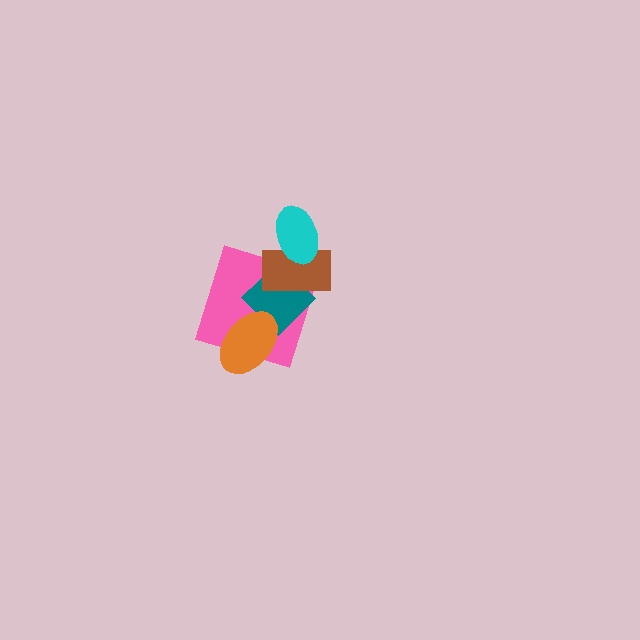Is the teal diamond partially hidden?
Yes, it is partially covered by another shape.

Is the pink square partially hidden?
Yes, it is partially covered by another shape.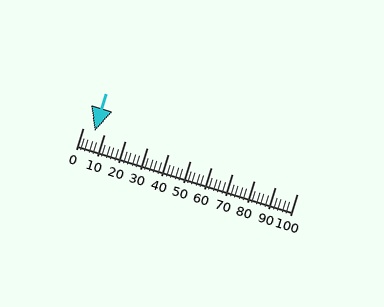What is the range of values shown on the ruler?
The ruler shows values from 0 to 100.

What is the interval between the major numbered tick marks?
The major tick marks are spaced 10 units apart.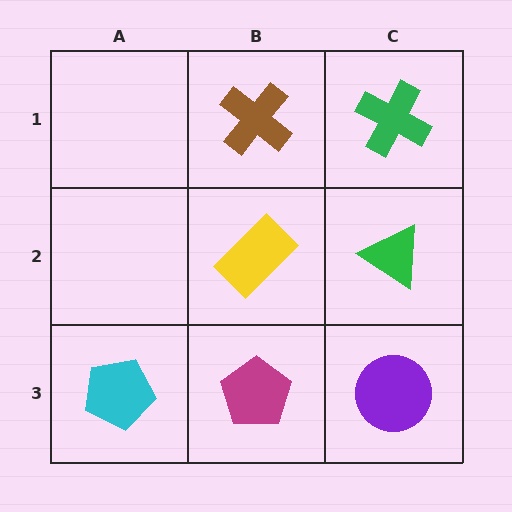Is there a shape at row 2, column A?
No, that cell is empty.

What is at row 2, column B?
A yellow rectangle.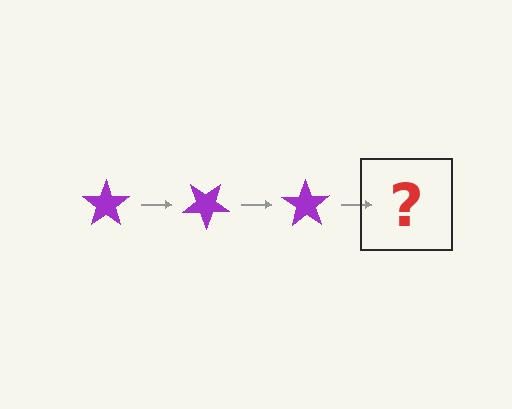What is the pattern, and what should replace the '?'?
The pattern is that the star rotates 35 degrees each step. The '?' should be a purple star rotated 105 degrees.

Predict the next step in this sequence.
The next step is a purple star rotated 105 degrees.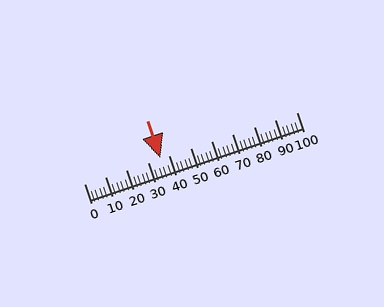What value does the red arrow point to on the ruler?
The red arrow points to approximately 36.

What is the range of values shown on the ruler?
The ruler shows values from 0 to 100.